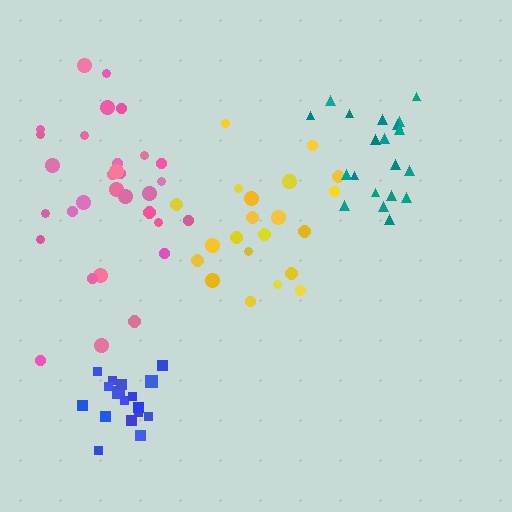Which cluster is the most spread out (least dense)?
Pink.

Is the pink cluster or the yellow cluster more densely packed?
Yellow.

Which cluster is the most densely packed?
Blue.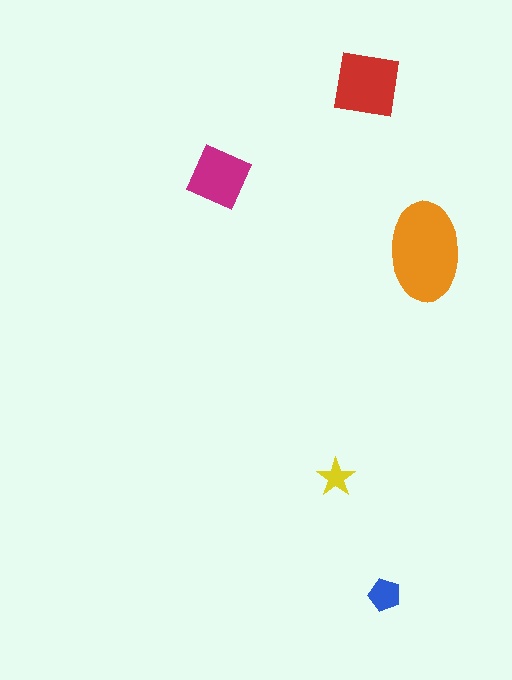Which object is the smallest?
The yellow star.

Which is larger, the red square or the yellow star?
The red square.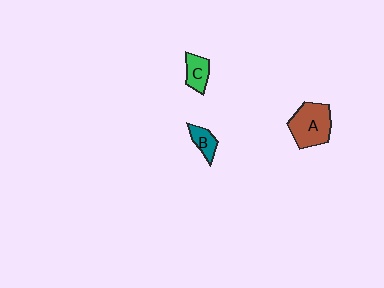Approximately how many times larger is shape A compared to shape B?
Approximately 2.3 times.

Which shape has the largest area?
Shape A (brown).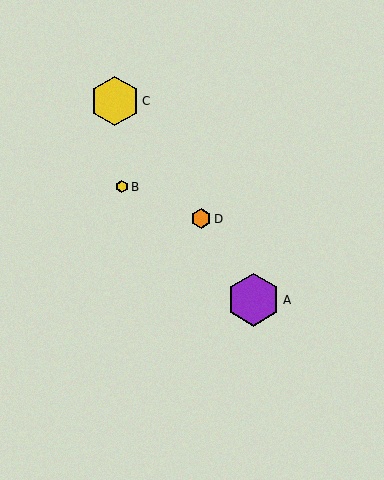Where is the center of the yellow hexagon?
The center of the yellow hexagon is at (122, 187).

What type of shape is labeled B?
Shape B is a yellow hexagon.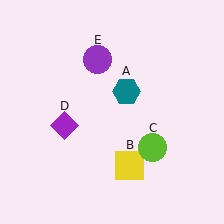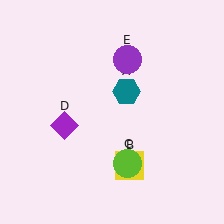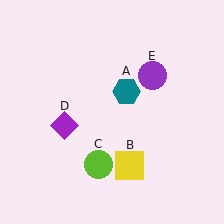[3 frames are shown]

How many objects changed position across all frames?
2 objects changed position: lime circle (object C), purple circle (object E).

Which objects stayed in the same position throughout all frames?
Teal hexagon (object A) and yellow square (object B) and purple diamond (object D) remained stationary.